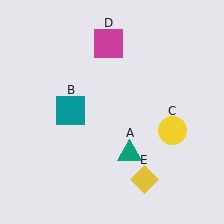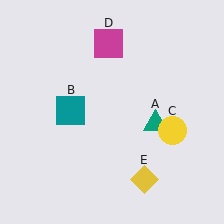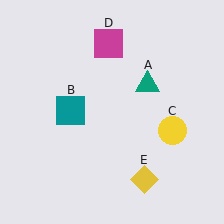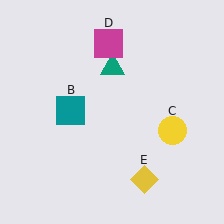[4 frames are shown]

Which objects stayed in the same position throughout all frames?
Teal square (object B) and yellow circle (object C) and magenta square (object D) and yellow diamond (object E) remained stationary.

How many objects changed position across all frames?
1 object changed position: teal triangle (object A).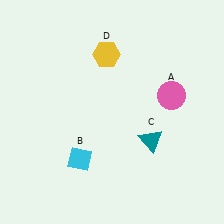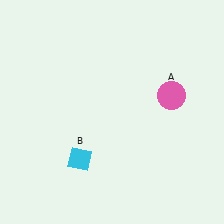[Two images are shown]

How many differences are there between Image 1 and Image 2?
There are 2 differences between the two images.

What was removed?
The teal triangle (C), the yellow hexagon (D) were removed in Image 2.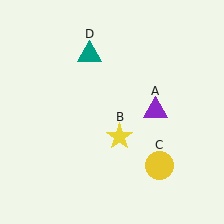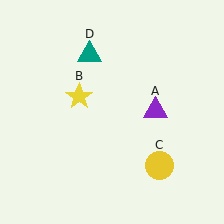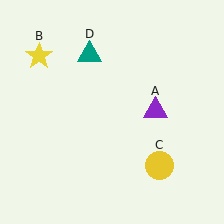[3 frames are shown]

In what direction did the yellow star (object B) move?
The yellow star (object B) moved up and to the left.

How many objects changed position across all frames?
1 object changed position: yellow star (object B).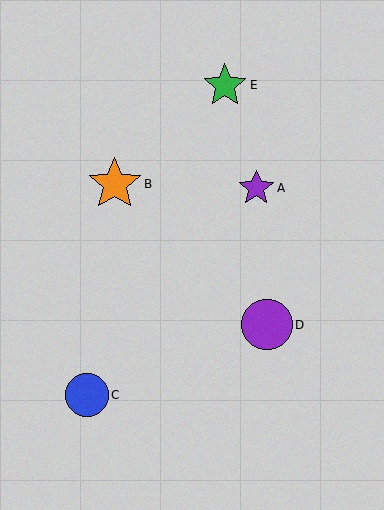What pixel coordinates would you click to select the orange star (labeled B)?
Click at (115, 184) to select the orange star B.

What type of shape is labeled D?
Shape D is a purple circle.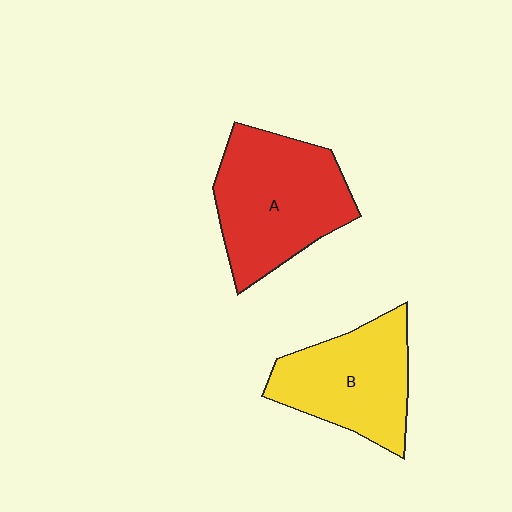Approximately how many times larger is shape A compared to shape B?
Approximately 1.2 times.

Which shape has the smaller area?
Shape B (yellow).